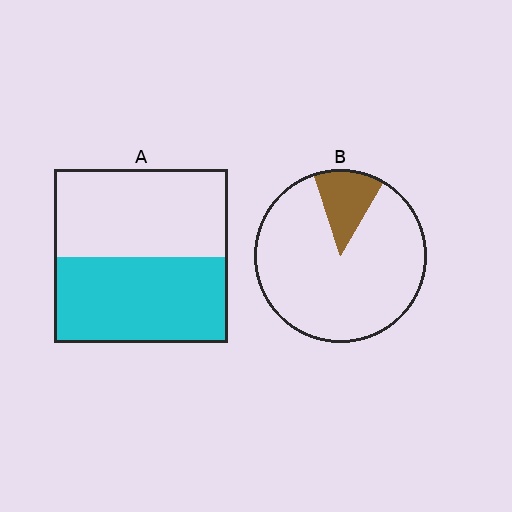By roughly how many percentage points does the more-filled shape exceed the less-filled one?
By roughly 35 percentage points (A over B).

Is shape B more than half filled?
No.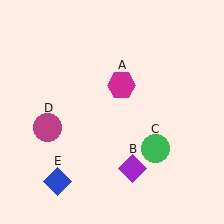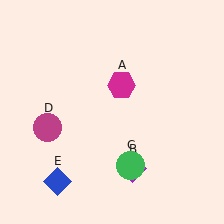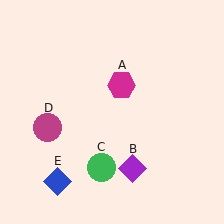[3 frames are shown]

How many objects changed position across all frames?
1 object changed position: green circle (object C).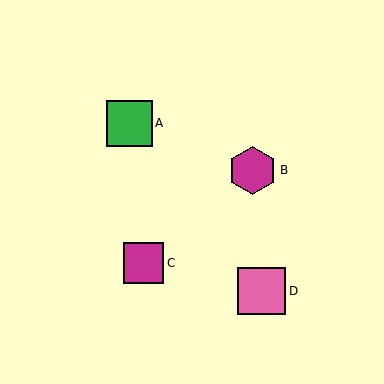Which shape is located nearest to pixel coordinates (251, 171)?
The magenta hexagon (labeled B) at (253, 170) is nearest to that location.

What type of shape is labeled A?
Shape A is a green square.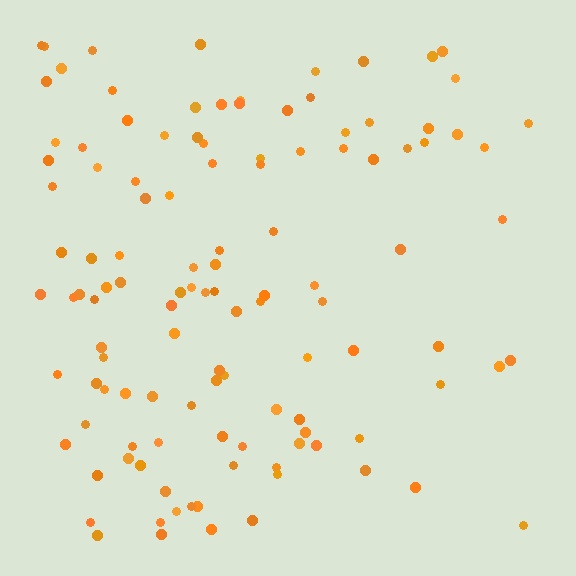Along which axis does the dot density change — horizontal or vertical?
Horizontal.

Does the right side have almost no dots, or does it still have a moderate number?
Still a moderate number, just noticeably fewer than the left.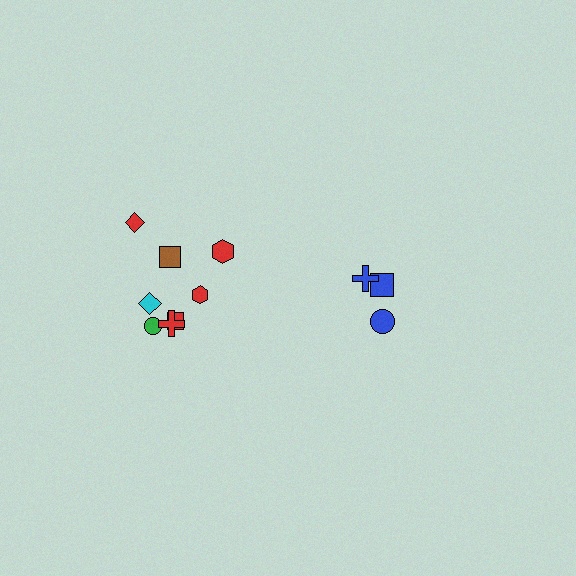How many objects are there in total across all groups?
There are 11 objects.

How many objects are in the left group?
There are 8 objects.